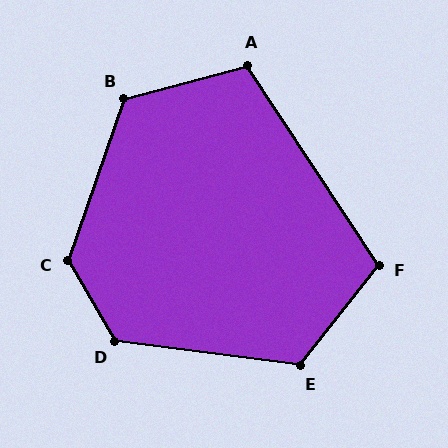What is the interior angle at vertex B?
Approximately 124 degrees (obtuse).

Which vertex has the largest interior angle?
C, at approximately 131 degrees.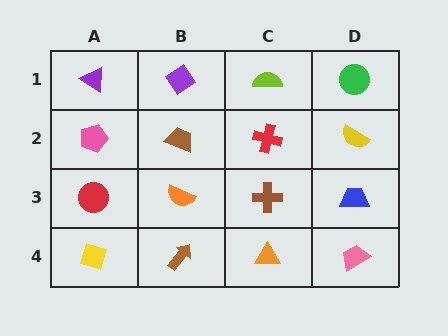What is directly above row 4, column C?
A brown cross.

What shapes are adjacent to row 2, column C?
A lime semicircle (row 1, column C), a brown cross (row 3, column C), a brown trapezoid (row 2, column B), a yellow semicircle (row 2, column D).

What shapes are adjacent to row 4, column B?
An orange semicircle (row 3, column B), a yellow diamond (row 4, column A), an orange triangle (row 4, column C).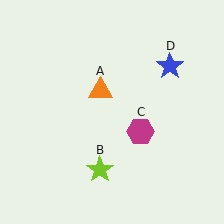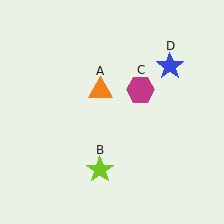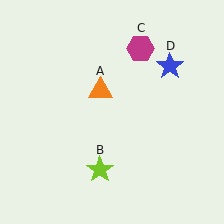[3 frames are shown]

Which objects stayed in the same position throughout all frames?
Orange triangle (object A) and lime star (object B) and blue star (object D) remained stationary.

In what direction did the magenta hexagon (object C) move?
The magenta hexagon (object C) moved up.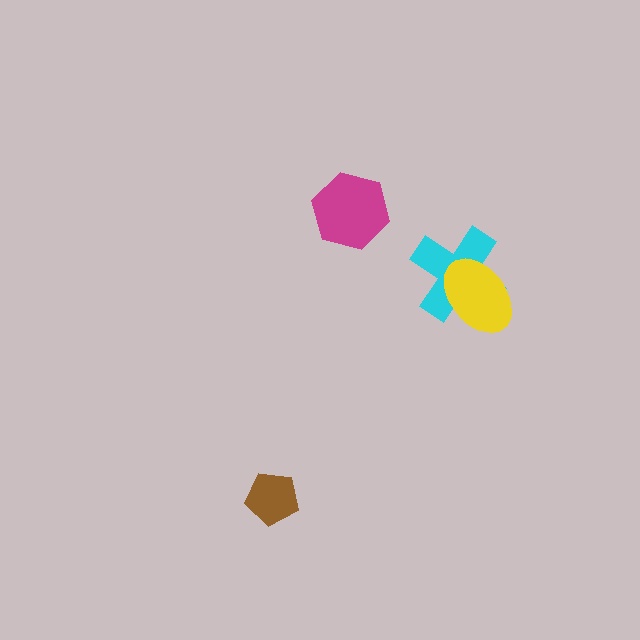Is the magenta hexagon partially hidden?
No, no other shape covers it.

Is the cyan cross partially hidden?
Yes, it is partially covered by another shape.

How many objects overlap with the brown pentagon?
0 objects overlap with the brown pentagon.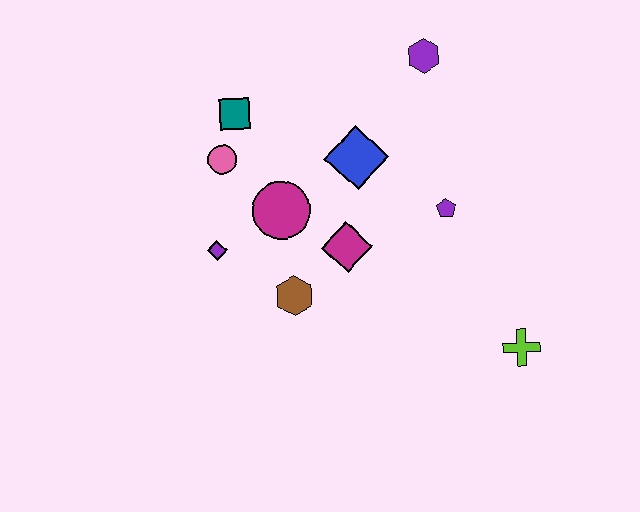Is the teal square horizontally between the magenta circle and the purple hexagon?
No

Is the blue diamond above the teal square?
No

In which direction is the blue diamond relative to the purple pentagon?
The blue diamond is to the left of the purple pentagon.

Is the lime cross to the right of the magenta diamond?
Yes